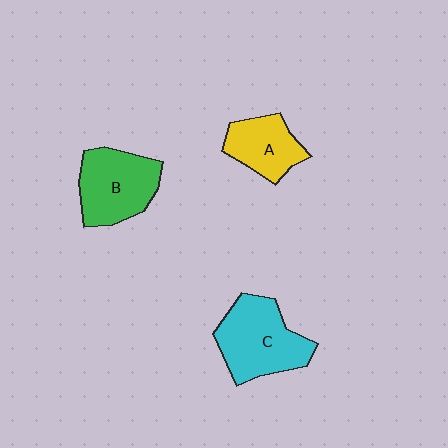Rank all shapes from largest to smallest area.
From largest to smallest: C (cyan), B (green), A (yellow).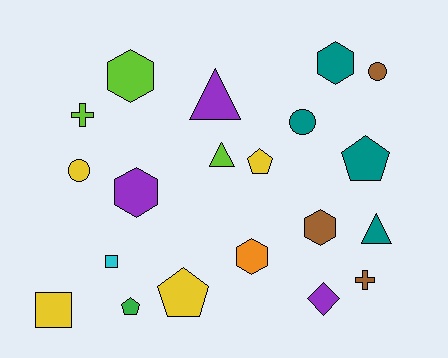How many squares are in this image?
There are 2 squares.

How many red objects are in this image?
There are no red objects.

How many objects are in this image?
There are 20 objects.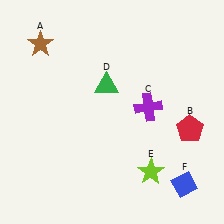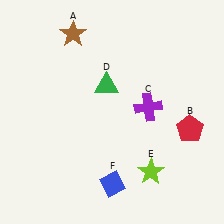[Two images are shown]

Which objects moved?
The objects that moved are: the brown star (A), the blue diamond (F).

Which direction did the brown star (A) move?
The brown star (A) moved right.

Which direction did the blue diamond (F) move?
The blue diamond (F) moved left.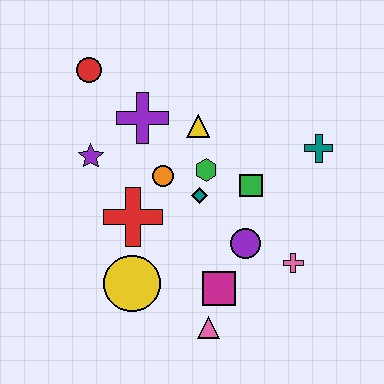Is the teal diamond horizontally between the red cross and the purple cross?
No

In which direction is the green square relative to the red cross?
The green square is to the right of the red cross.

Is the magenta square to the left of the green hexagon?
No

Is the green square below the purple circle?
No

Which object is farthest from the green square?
The red circle is farthest from the green square.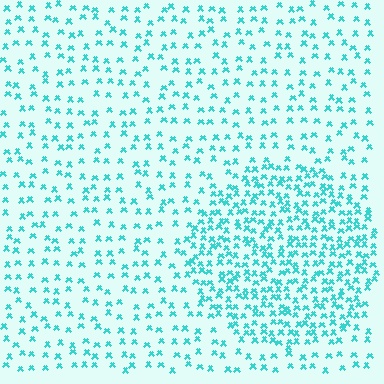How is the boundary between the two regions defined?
The boundary is defined by a change in element density (approximately 2.2x ratio). All elements are the same color, size, and shape.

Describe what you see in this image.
The image contains small cyan elements arranged at two different densities. A circle-shaped region is visible where the elements are more densely packed than the surrounding area.